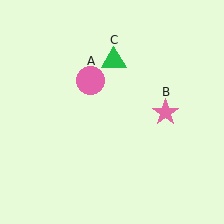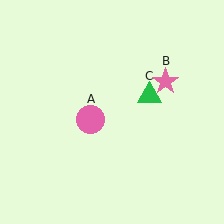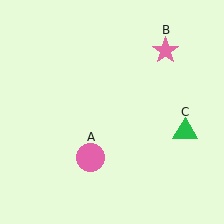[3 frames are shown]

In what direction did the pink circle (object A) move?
The pink circle (object A) moved down.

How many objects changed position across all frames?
3 objects changed position: pink circle (object A), pink star (object B), green triangle (object C).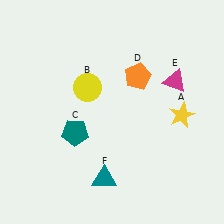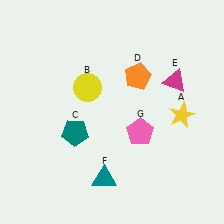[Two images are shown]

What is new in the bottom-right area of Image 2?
A pink pentagon (G) was added in the bottom-right area of Image 2.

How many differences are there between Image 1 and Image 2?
There is 1 difference between the two images.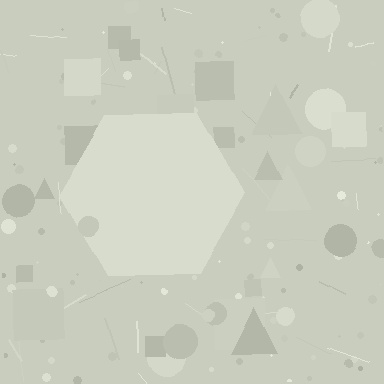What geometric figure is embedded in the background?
A hexagon is embedded in the background.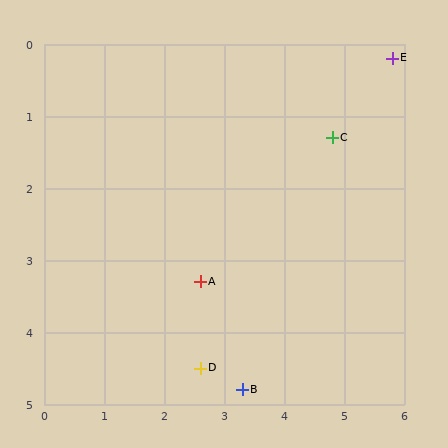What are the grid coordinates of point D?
Point D is at approximately (2.6, 4.5).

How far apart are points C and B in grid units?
Points C and B are about 3.8 grid units apart.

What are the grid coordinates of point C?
Point C is at approximately (4.8, 1.3).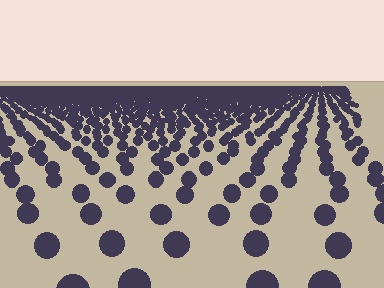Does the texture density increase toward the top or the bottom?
Density increases toward the top.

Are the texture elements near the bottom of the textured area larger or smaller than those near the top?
Larger. Near the bottom, elements are closer to the viewer and appear at a bigger on-screen size.